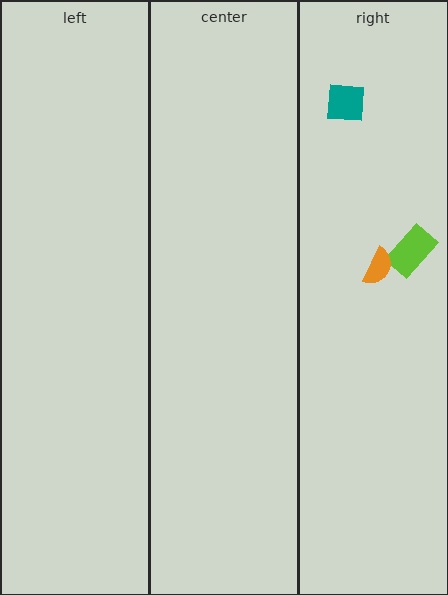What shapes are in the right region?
The lime rectangle, the teal square, the orange semicircle.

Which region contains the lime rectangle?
The right region.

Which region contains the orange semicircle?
The right region.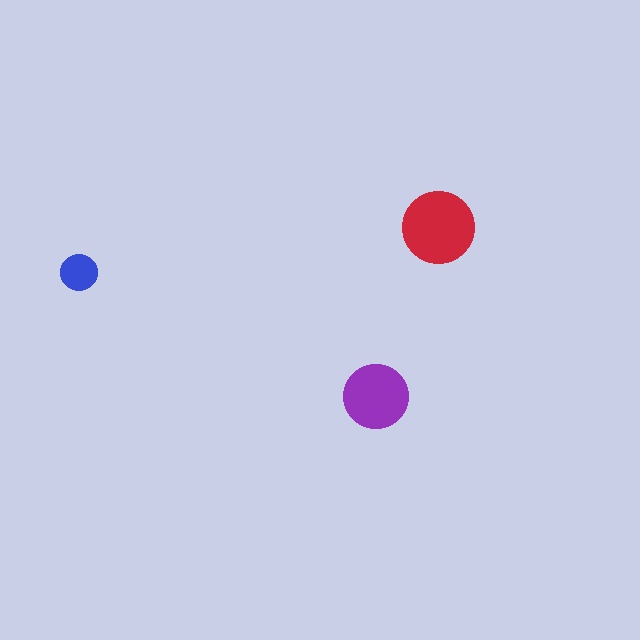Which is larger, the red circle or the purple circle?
The red one.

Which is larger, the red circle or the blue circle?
The red one.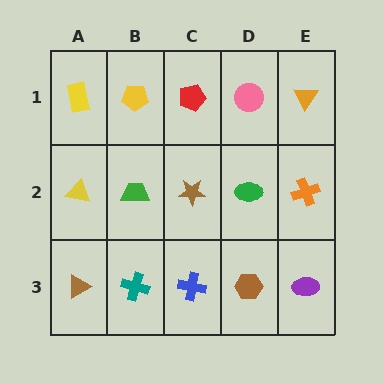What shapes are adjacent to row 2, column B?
A yellow pentagon (row 1, column B), a teal cross (row 3, column B), a yellow triangle (row 2, column A), a brown star (row 2, column C).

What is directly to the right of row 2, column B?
A brown star.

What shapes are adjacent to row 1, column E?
An orange cross (row 2, column E), a pink circle (row 1, column D).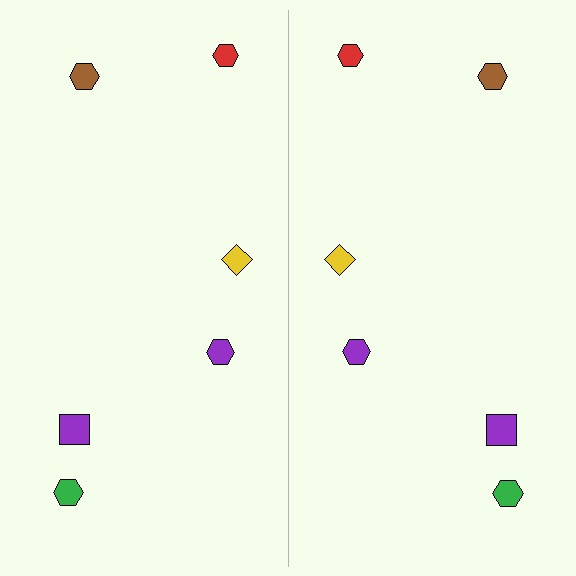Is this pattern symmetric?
Yes, this pattern has bilateral (reflection) symmetry.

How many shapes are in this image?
There are 12 shapes in this image.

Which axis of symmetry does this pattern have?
The pattern has a vertical axis of symmetry running through the center of the image.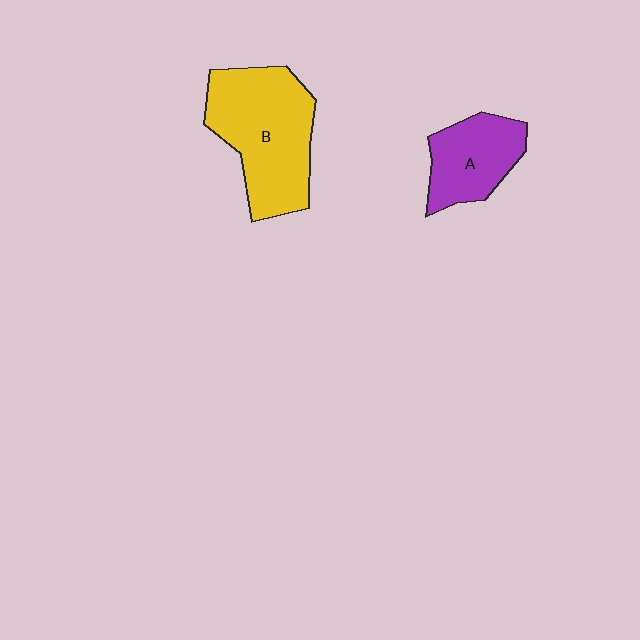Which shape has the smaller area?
Shape A (purple).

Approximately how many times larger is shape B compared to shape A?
Approximately 1.7 times.